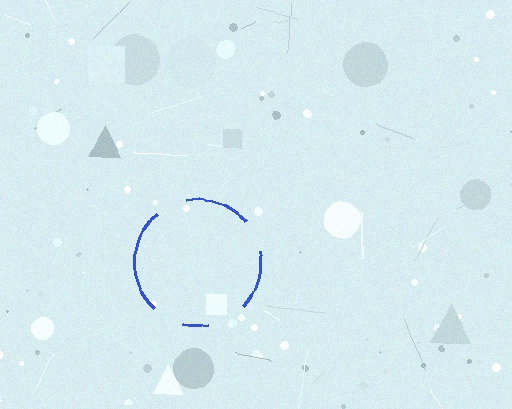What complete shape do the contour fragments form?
The contour fragments form a circle.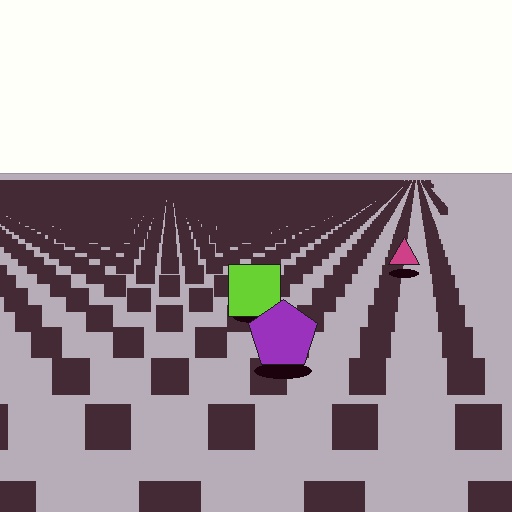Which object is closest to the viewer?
The purple pentagon is closest. The texture marks near it are larger and more spread out.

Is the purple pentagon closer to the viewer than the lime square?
Yes. The purple pentagon is closer — you can tell from the texture gradient: the ground texture is coarser near it.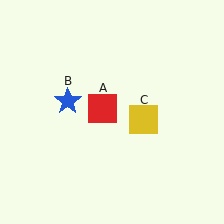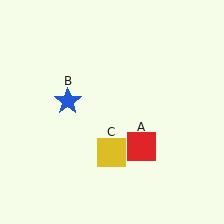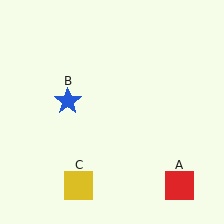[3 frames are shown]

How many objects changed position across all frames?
2 objects changed position: red square (object A), yellow square (object C).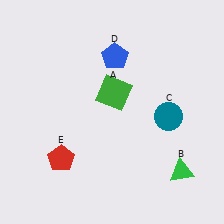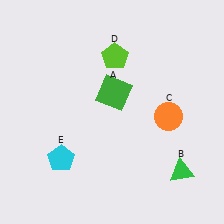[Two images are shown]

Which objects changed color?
C changed from teal to orange. D changed from blue to lime. E changed from red to cyan.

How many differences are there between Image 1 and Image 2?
There are 3 differences between the two images.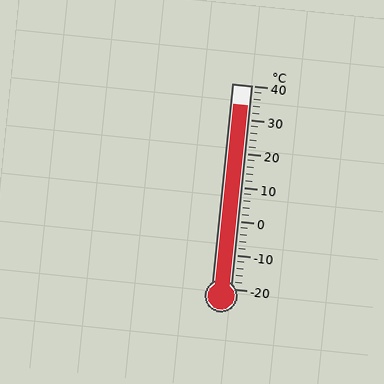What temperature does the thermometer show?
The thermometer shows approximately 34°C.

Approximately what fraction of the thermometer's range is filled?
The thermometer is filled to approximately 90% of its range.